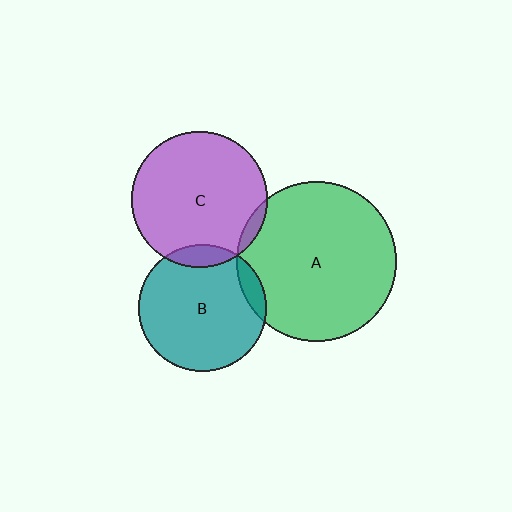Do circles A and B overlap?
Yes.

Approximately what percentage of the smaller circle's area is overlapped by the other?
Approximately 10%.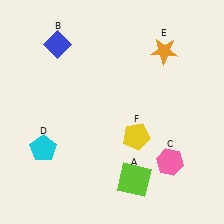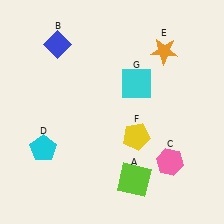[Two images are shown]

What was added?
A cyan square (G) was added in Image 2.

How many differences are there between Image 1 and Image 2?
There is 1 difference between the two images.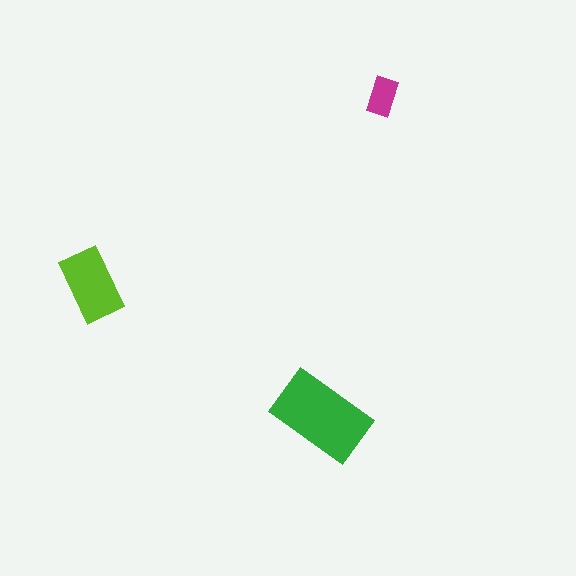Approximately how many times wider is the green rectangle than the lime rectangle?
About 1.5 times wider.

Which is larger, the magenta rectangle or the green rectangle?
The green one.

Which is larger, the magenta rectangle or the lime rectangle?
The lime one.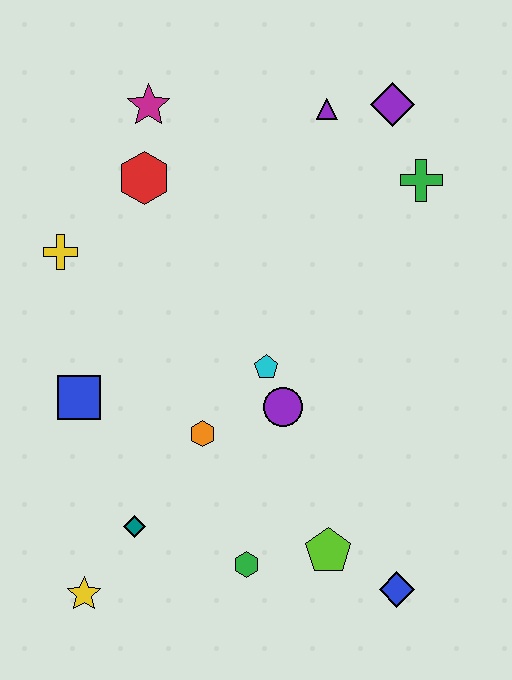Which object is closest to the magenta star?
The red hexagon is closest to the magenta star.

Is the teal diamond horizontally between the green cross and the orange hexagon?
No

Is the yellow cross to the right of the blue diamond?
No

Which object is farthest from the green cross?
The yellow star is farthest from the green cross.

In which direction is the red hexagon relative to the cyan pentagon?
The red hexagon is above the cyan pentagon.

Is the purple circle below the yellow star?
No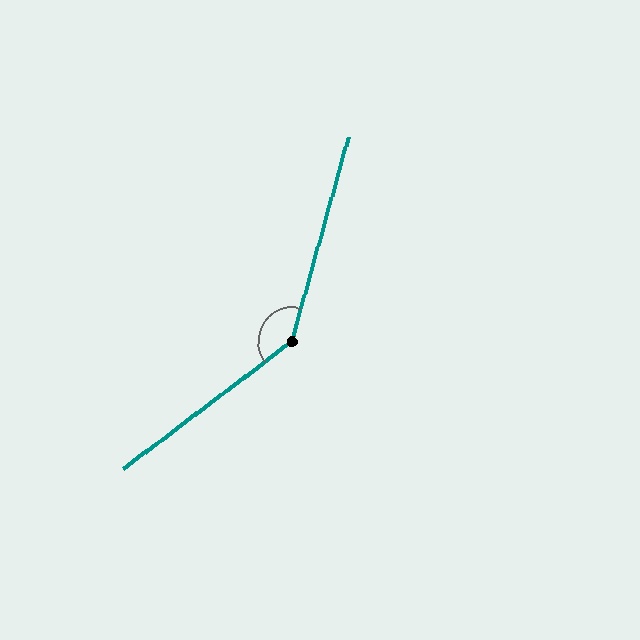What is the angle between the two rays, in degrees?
Approximately 143 degrees.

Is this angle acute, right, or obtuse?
It is obtuse.